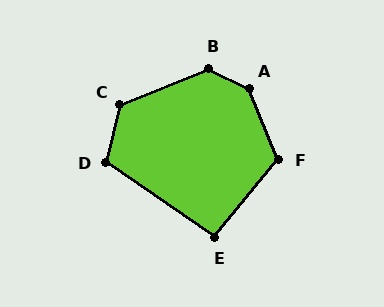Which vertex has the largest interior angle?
A, at approximately 139 degrees.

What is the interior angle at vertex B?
Approximately 131 degrees (obtuse).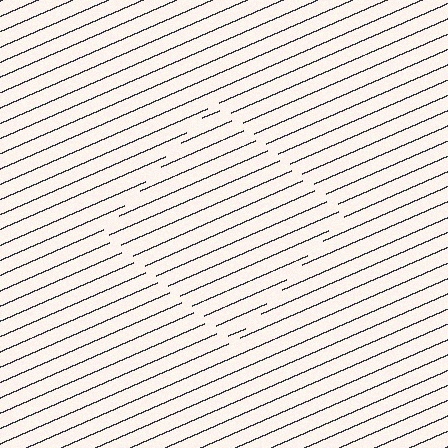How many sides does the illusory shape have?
4 sides — the line-ends trace a square.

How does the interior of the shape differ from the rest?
The interior of the shape contains the same grating, shifted by half a period — the contour is defined by the phase discontinuity where line-ends from the inner and outer gratings abut.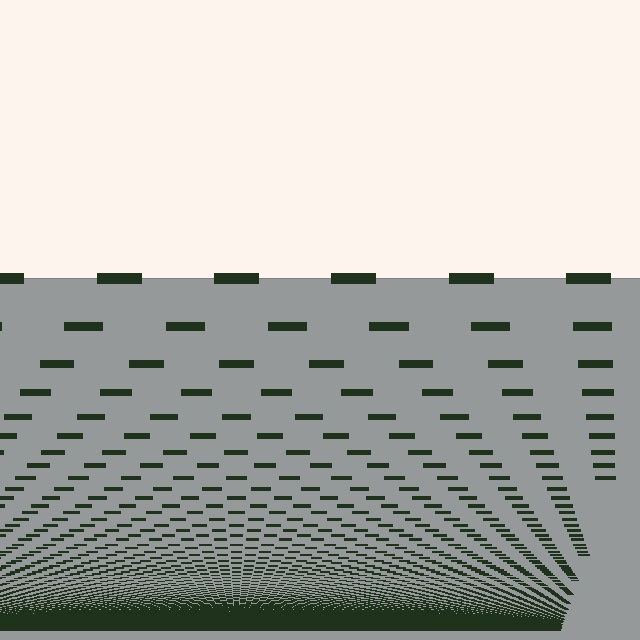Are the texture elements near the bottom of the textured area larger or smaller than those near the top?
Smaller. The gradient is inverted — elements near the bottom are smaller and denser.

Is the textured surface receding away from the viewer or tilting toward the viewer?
The surface appears to tilt toward the viewer. Texture elements get larger and sparser toward the top.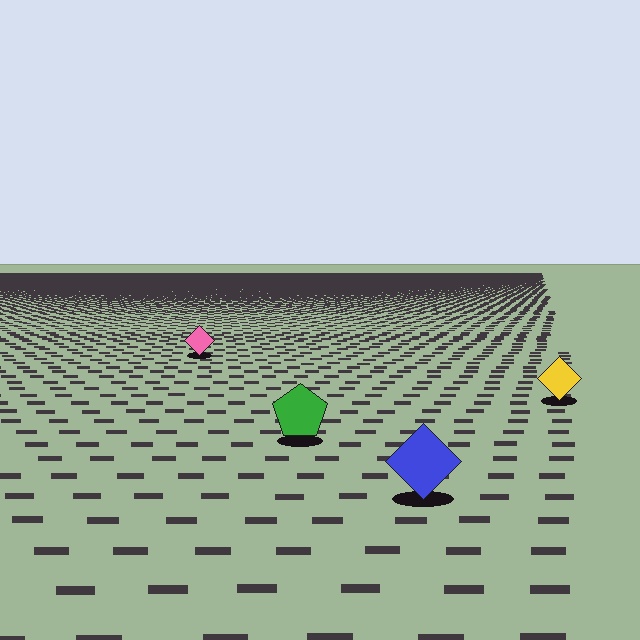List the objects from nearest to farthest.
From nearest to farthest: the blue diamond, the green pentagon, the yellow diamond, the pink diamond.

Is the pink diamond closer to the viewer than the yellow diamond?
No. The yellow diamond is closer — you can tell from the texture gradient: the ground texture is coarser near it.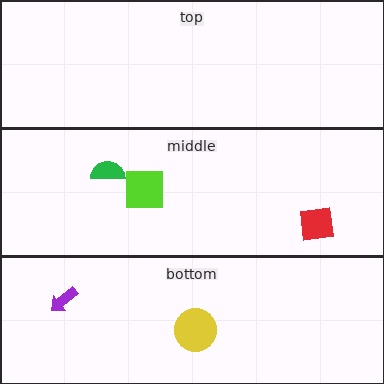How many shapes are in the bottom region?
2.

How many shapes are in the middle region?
3.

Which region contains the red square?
The middle region.